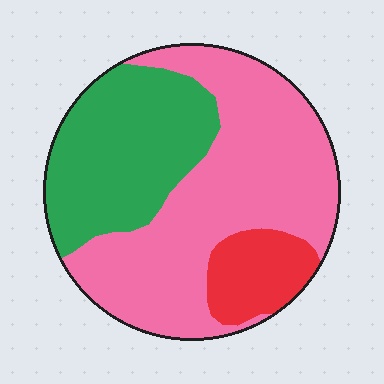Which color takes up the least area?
Red, at roughly 10%.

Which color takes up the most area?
Pink, at roughly 55%.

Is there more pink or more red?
Pink.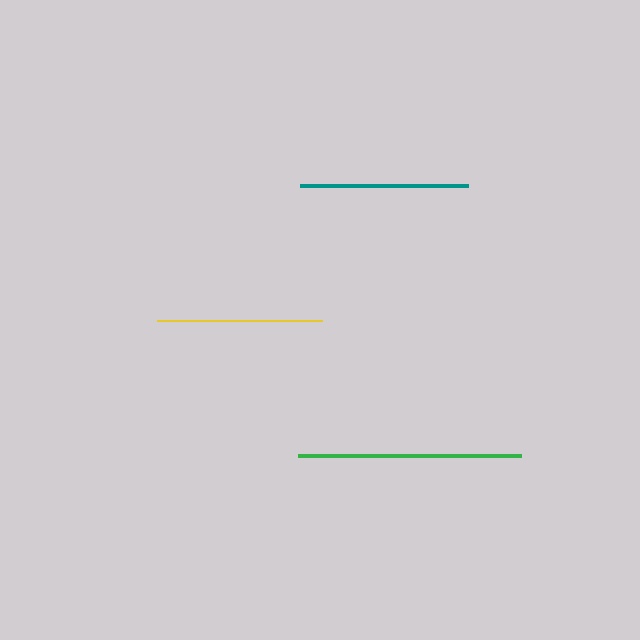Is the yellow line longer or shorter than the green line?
The green line is longer than the yellow line.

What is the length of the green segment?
The green segment is approximately 222 pixels long.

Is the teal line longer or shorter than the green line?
The green line is longer than the teal line.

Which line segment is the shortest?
The yellow line is the shortest at approximately 165 pixels.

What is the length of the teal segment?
The teal segment is approximately 168 pixels long.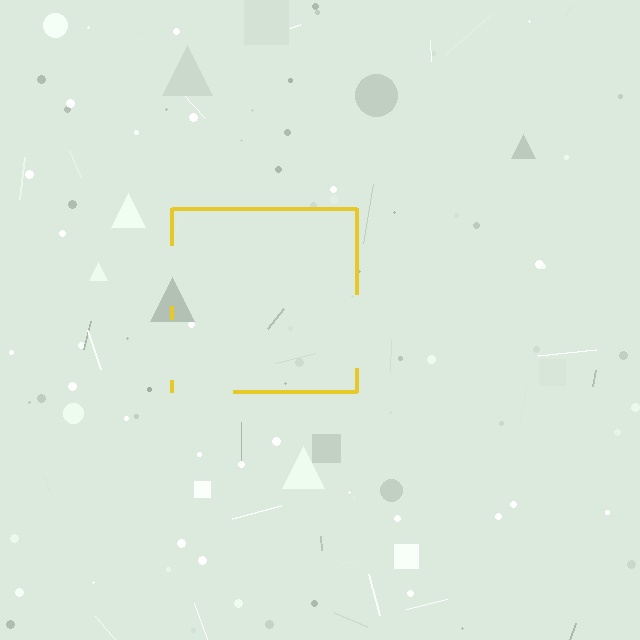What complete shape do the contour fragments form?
The contour fragments form a square.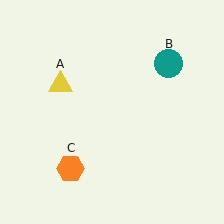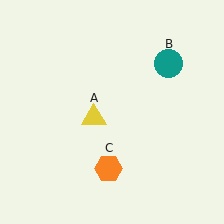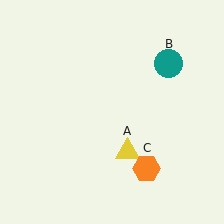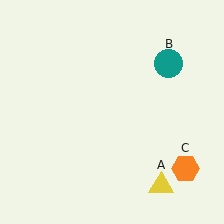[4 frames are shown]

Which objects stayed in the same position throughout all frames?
Teal circle (object B) remained stationary.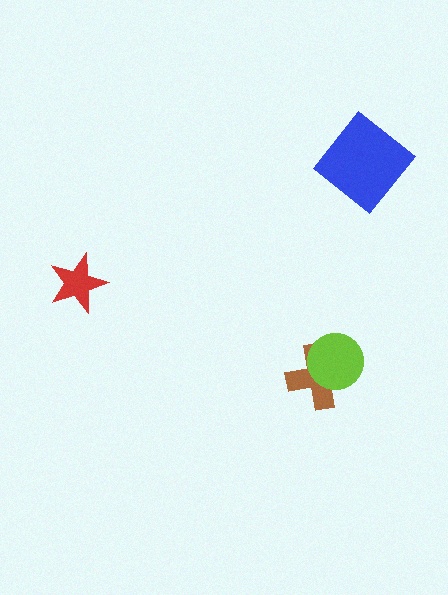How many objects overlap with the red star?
0 objects overlap with the red star.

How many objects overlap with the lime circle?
1 object overlaps with the lime circle.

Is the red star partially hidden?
No, no other shape covers it.